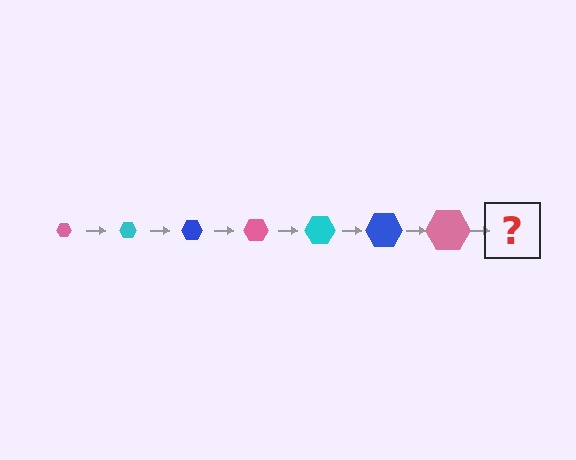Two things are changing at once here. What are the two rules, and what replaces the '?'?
The two rules are that the hexagon grows larger each step and the color cycles through pink, cyan, and blue. The '?' should be a cyan hexagon, larger than the previous one.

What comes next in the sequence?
The next element should be a cyan hexagon, larger than the previous one.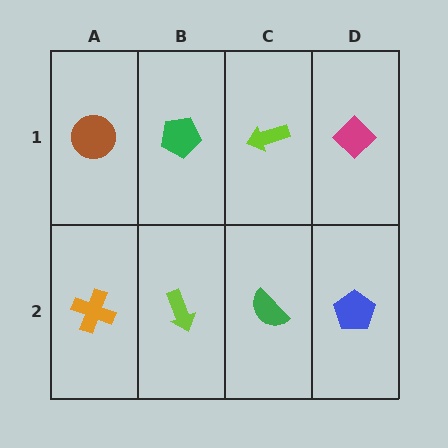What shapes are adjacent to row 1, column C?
A green semicircle (row 2, column C), a green pentagon (row 1, column B), a magenta diamond (row 1, column D).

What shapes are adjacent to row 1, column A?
An orange cross (row 2, column A), a green pentagon (row 1, column B).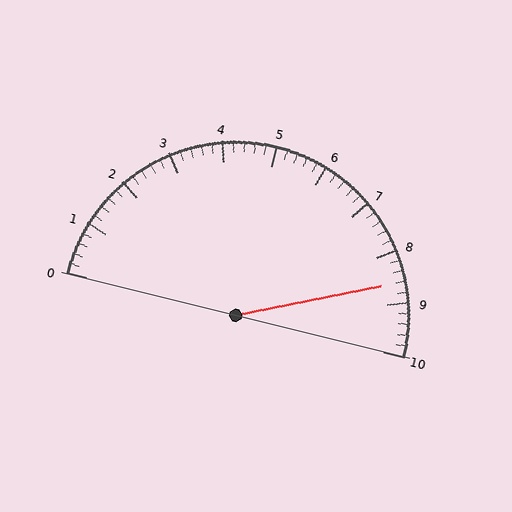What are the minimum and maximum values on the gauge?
The gauge ranges from 0 to 10.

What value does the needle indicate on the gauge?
The needle indicates approximately 8.6.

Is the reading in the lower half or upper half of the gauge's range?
The reading is in the upper half of the range (0 to 10).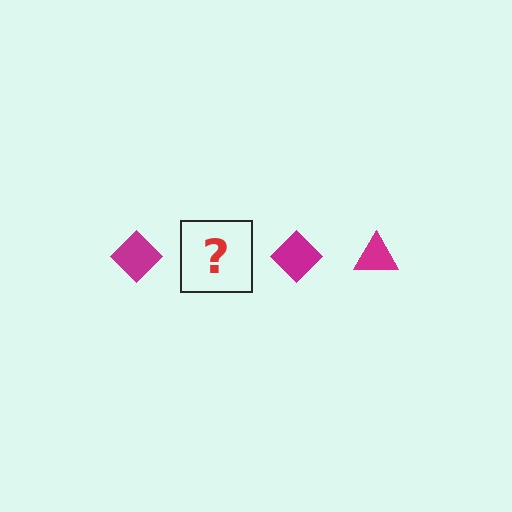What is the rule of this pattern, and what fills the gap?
The rule is that the pattern cycles through diamond, triangle shapes in magenta. The gap should be filled with a magenta triangle.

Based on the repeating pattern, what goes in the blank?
The blank should be a magenta triangle.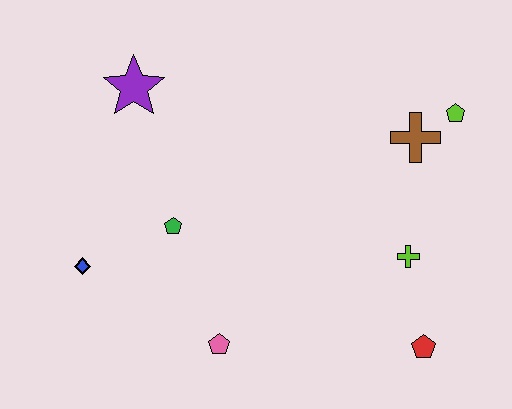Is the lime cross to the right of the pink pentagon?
Yes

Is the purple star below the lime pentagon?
No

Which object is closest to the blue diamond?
The green pentagon is closest to the blue diamond.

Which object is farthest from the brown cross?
The blue diamond is farthest from the brown cross.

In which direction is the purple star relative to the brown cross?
The purple star is to the left of the brown cross.